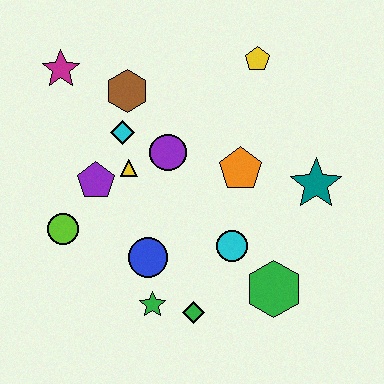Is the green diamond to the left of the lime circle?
No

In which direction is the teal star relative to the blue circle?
The teal star is to the right of the blue circle.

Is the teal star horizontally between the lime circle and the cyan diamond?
No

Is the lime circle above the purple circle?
No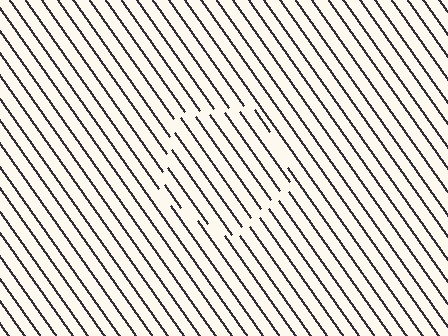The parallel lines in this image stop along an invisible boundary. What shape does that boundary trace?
An illusory pentagon. The interior of the shape contains the same grating, shifted by half a period — the contour is defined by the phase discontinuity where line-ends from the inner and outer gratings abut.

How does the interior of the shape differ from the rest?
The interior of the shape contains the same grating, shifted by half a period — the contour is defined by the phase discontinuity where line-ends from the inner and outer gratings abut.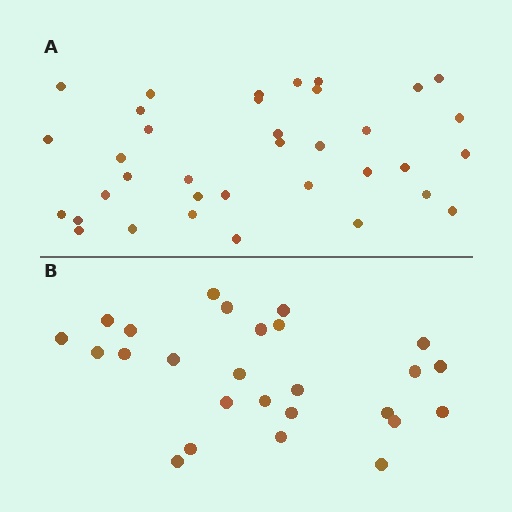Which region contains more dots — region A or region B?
Region A (the top region) has more dots.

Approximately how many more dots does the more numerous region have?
Region A has roughly 10 or so more dots than region B.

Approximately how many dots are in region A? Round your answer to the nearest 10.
About 40 dots. (The exact count is 36, which rounds to 40.)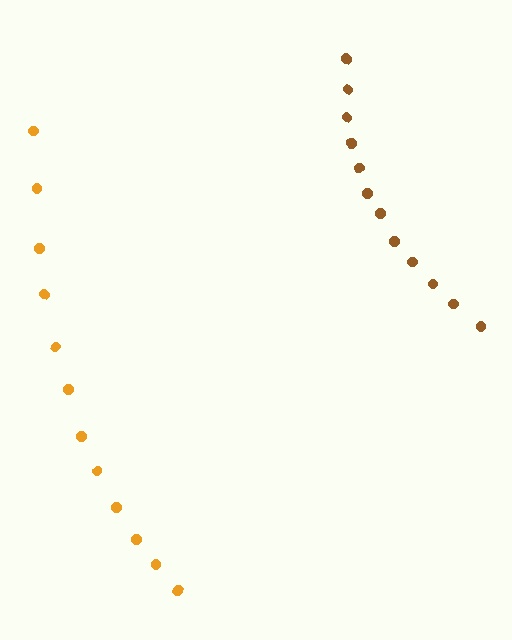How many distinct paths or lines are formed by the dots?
There are 2 distinct paths.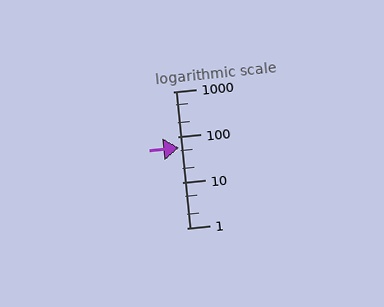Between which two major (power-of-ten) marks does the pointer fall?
The pointer is between 10 and 100.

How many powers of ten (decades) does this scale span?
The scale spans 3 decades, from 1 to 1000.